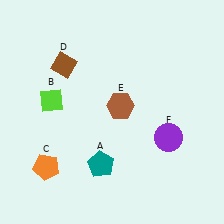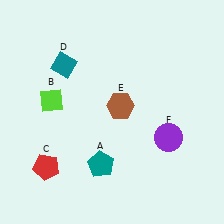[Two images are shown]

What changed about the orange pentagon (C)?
In Image 1, C is orange. In Image 2, it changed to red.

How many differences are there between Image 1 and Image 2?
There are 2 differences between the two images.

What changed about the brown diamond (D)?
In Image 1, D is brown. In Image 2, it changed to teal.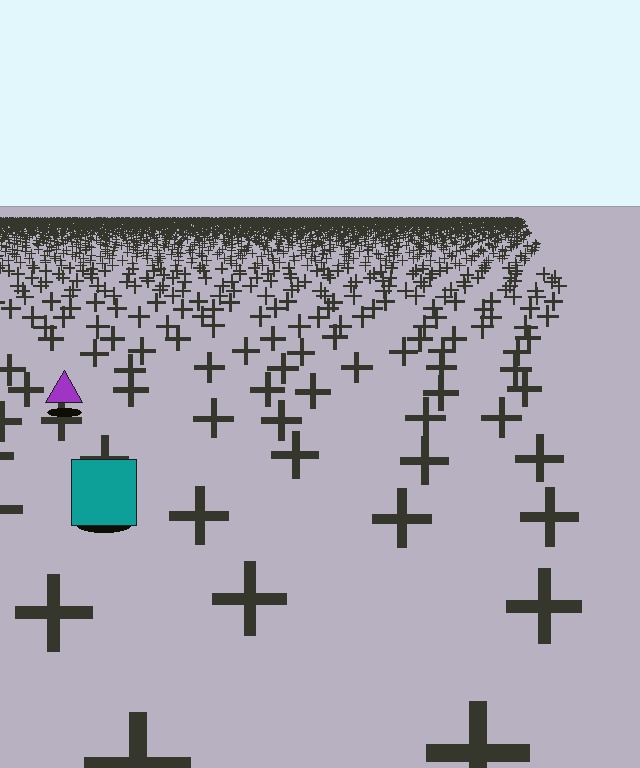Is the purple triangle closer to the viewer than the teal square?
No. The teal square is closer — you can tell from the texture gradient: the ground texture is coarser near it.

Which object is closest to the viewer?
The teal square is closest. The texture marks near it are larger and more spread out.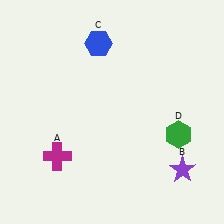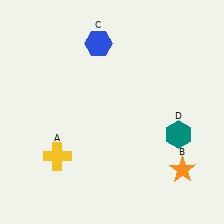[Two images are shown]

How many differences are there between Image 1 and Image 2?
There are 3 differences between the two images.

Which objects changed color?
A changed from magenta to yellow. B changed from purple to orange. D changed from green to teal.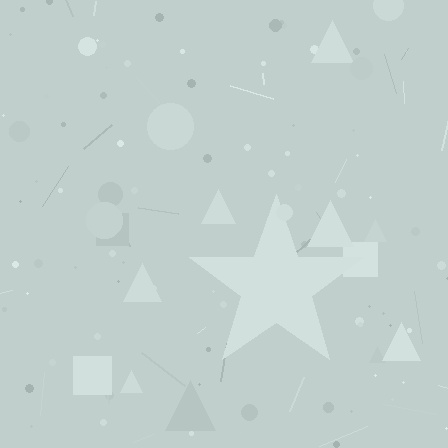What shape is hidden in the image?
A star is hidden in the image.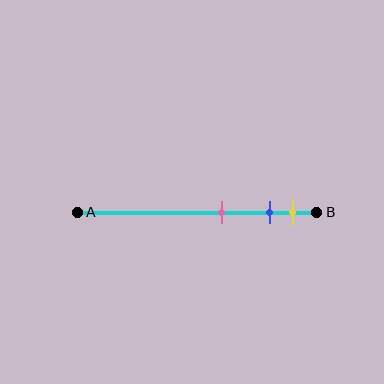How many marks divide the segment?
There are 3 marks dividing the segment.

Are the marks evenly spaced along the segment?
No, the marks are not evenly spaced.